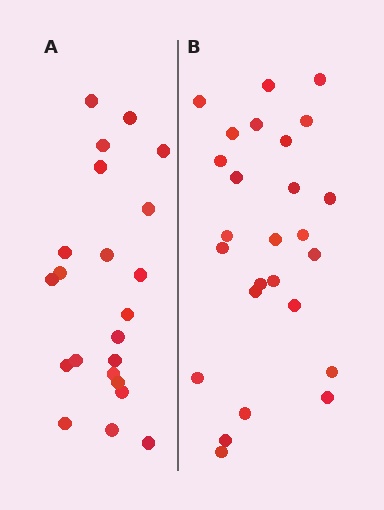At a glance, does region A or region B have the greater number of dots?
Region B (the right region) has more dots.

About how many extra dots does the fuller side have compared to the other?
Region B has about 4 more dots than region A.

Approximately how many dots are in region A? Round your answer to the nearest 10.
About 20 dots. (The exact count is 22, which rounds to 20.)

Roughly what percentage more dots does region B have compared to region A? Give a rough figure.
About 20% more.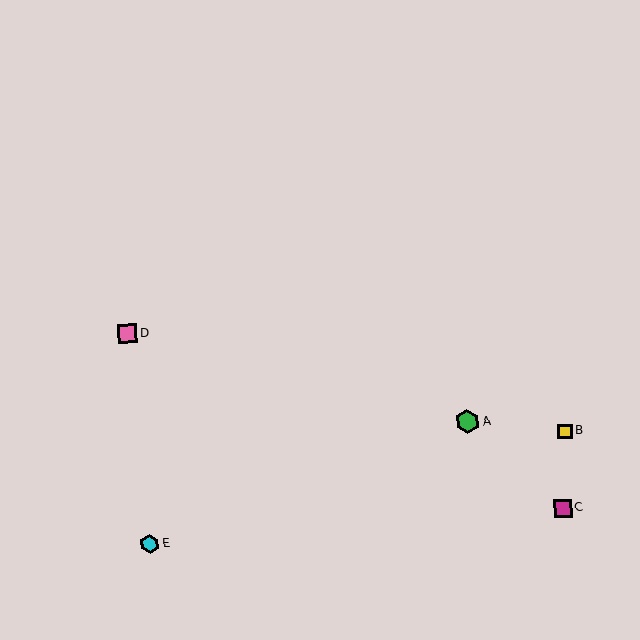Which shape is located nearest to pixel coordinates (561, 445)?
The yellow square (labeled B) at (565, 431) is nearest to that location.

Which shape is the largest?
The green hexagon (labeled A) is the largest.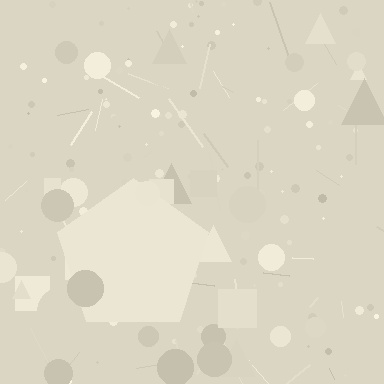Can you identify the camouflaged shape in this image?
The camouflaged shape is a pentagon.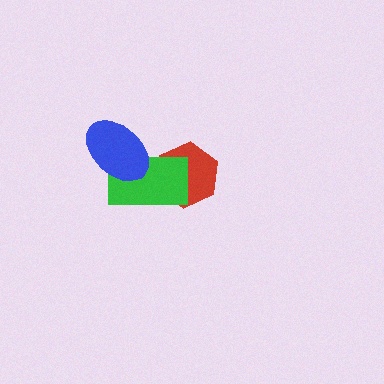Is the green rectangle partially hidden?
Yes, it is partially covered by another shape.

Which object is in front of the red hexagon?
The green rectangle is in front of the red hexagon.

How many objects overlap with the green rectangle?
2 objects overlap with the green rectangle.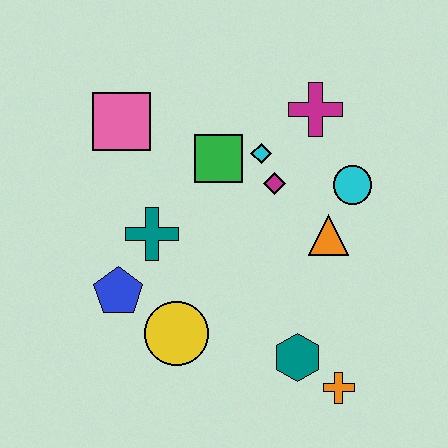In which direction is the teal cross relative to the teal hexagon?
The teal cross is to the left of the teal hexagon.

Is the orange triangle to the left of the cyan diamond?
No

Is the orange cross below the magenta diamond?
Yes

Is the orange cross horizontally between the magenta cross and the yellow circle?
No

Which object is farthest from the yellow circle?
The magenta cross is farthest from the yellow circle.